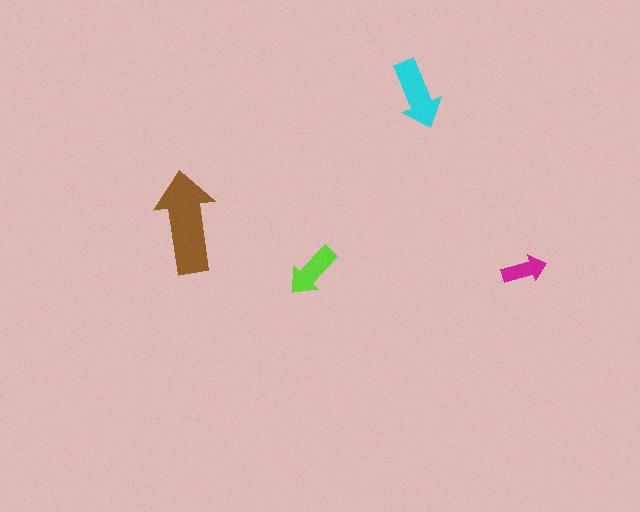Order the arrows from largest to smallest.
the brown one, the cyan one, the lime one, the magenta one.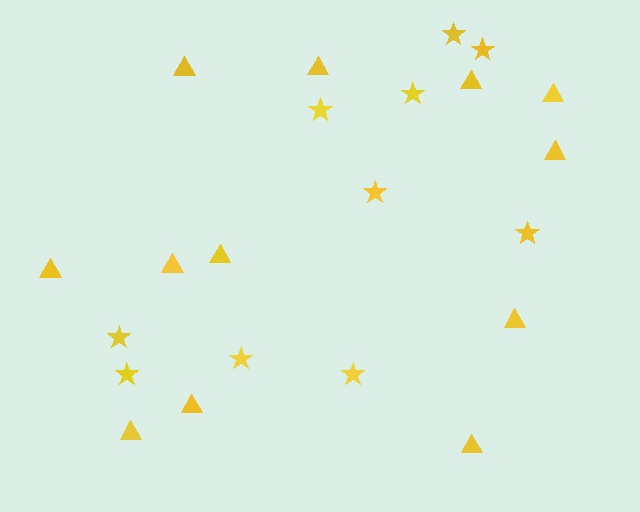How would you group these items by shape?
There are 2 groups: one group of triangles (12) and one group of stars (10).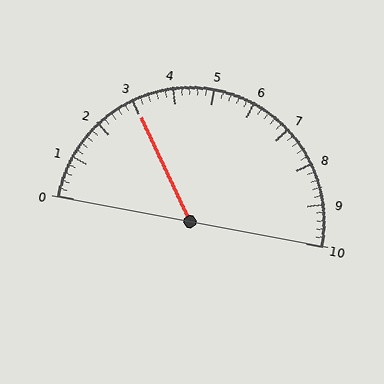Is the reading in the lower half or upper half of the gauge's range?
The reading is in the lower half of the range (0 to 10).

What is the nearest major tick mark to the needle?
The nearest major tick mark is 3.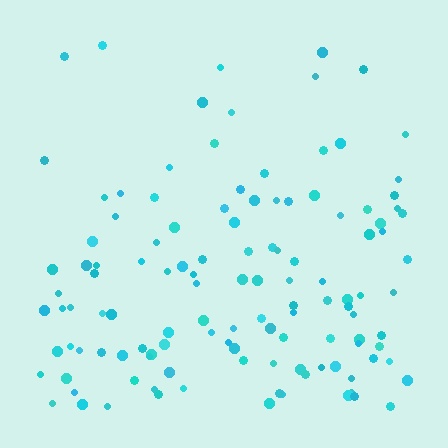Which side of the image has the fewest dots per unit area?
The top.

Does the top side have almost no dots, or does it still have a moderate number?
Still a moderate number, just noticeably fewer than the bottom.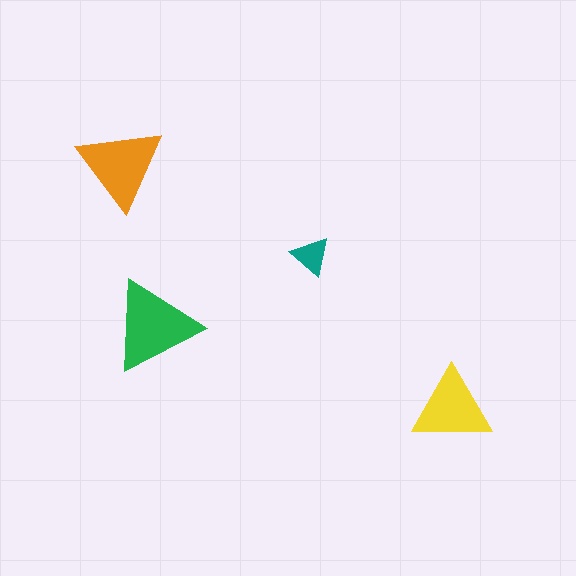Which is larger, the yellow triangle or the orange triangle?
The orange one.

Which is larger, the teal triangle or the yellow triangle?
The yellow one.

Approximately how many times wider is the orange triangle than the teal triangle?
About 2 times wider.